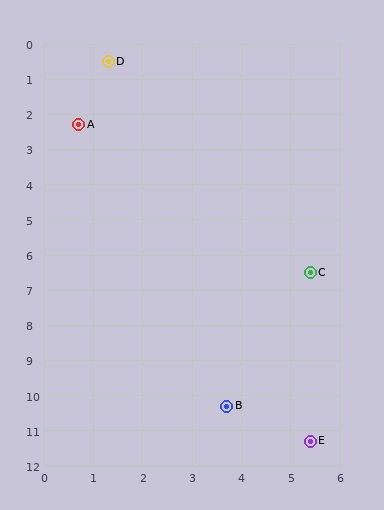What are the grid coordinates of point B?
Point B is at approximately (3.7, 10.3).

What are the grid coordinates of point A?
Point A is at approximately (0.7, 2.3).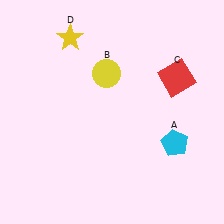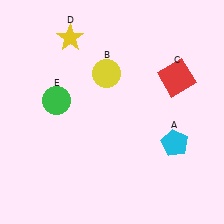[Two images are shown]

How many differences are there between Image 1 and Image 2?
There is 1 difference between the two images.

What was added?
A green circle (E) was added in Image 2.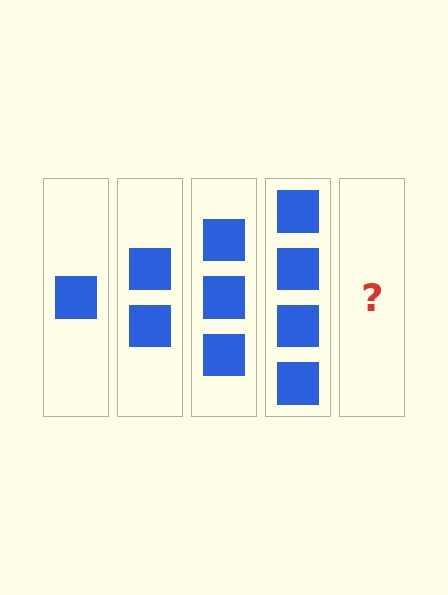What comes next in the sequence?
The next element should be 5 squares.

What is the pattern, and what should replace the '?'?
The pattern is that each step adds one more square. The '?' should be 5 squares.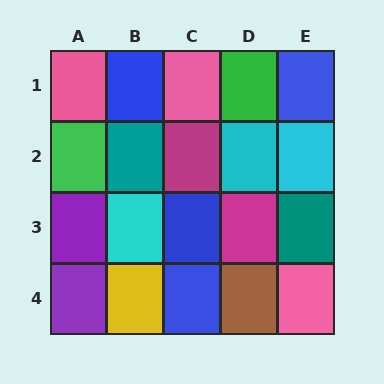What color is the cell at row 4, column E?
Pink.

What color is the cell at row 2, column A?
Green.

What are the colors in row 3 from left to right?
Purple, cyan, blue, magenta, teal.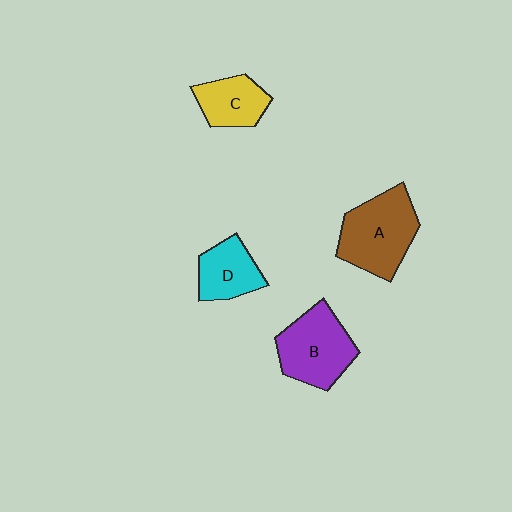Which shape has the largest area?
Shape A (brown).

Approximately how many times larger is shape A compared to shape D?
Approximately 1.7 times.